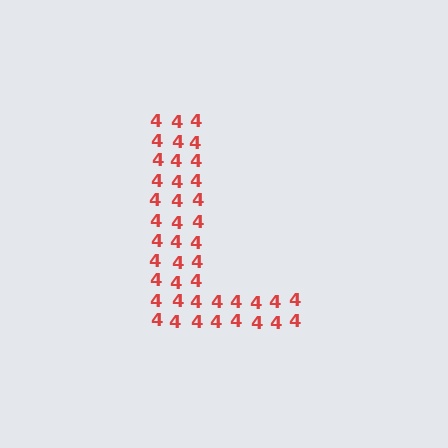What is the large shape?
The large shape is the letter L.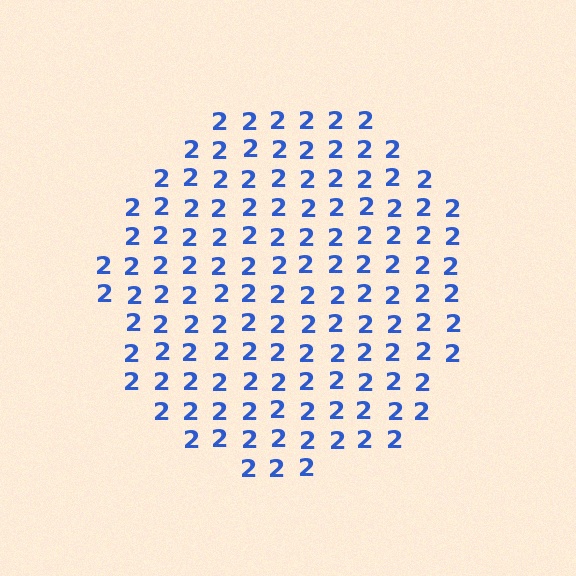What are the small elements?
The small elements are digit 2's.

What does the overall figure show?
The overall figure shows a circle.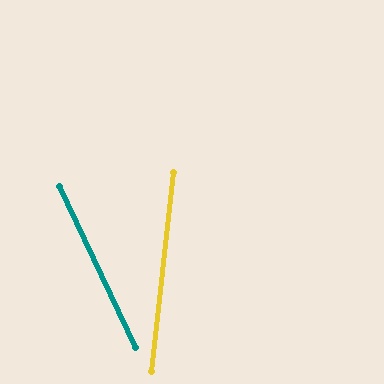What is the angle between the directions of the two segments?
Approximately 32 degrees.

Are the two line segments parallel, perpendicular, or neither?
Neither parallel nor perpendicular — they differ by about 32°.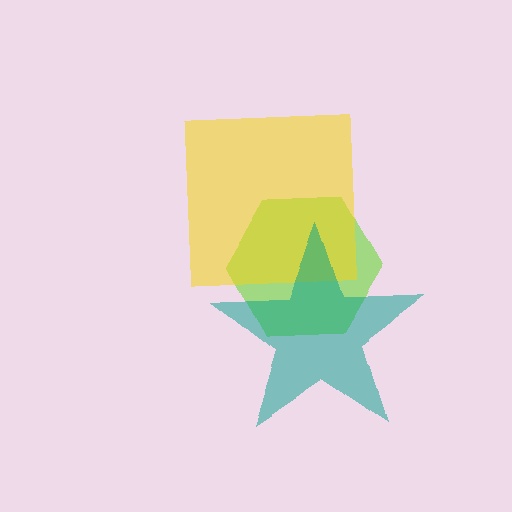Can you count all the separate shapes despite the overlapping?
Yes, there are 3 separate shapes.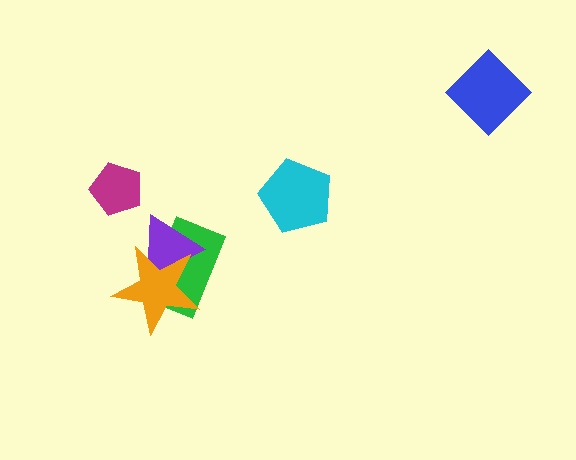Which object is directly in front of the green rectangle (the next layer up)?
The purple triangle is directly in front of the green rectangle.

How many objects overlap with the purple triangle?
2 objects overlap with the purple triangle.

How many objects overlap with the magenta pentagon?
0 objects overlap with the magenta pentagon.